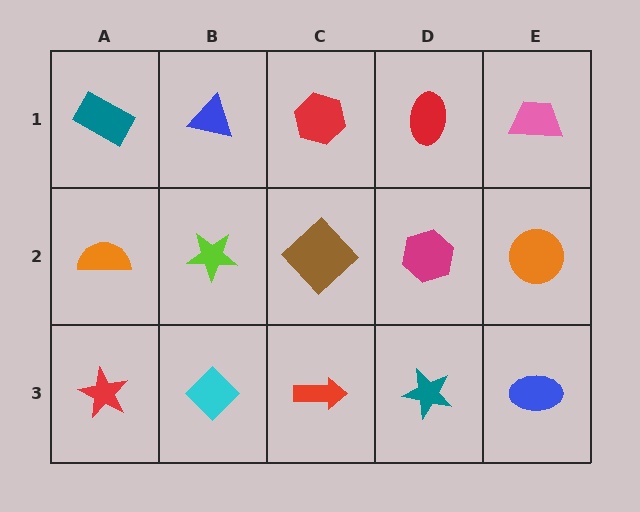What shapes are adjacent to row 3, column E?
An orange circle (row 2, column E), a teal star (row 3, column D).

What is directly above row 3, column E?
An orange circle.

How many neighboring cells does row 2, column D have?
4.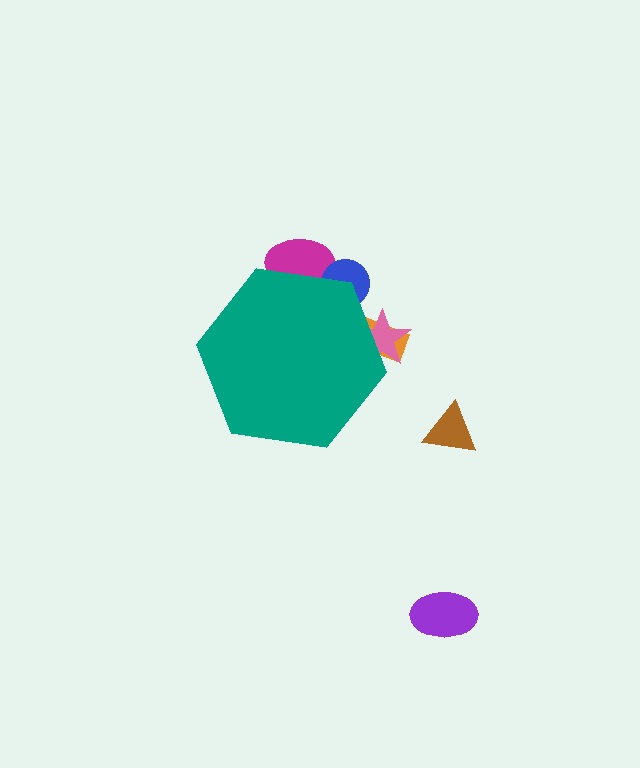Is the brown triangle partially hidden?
No, the brown triangle is fully visible.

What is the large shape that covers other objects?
A teal hexagon.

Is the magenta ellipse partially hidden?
Yes, the magenta ellipse is partially hidden behind the teal hexagon.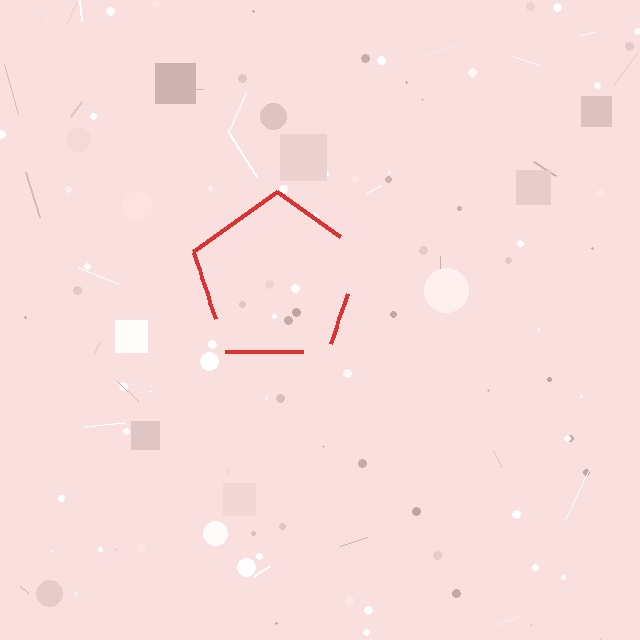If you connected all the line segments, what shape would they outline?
They would outline a pentagon.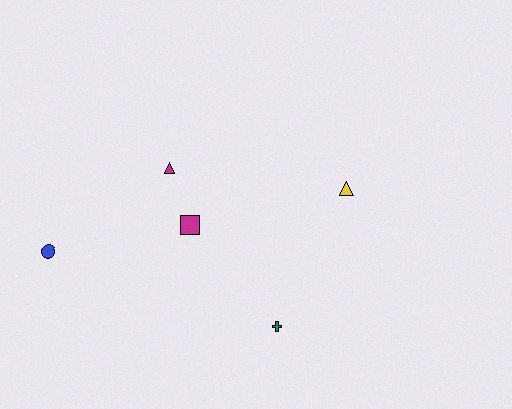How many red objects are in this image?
There are no red objects.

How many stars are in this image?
There are no stars.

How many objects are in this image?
There are 5 objects.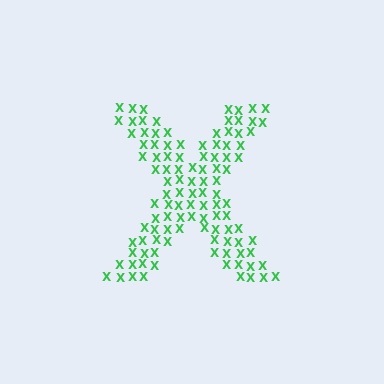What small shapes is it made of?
It is made of small letter X's.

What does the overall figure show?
The overall figure shows the letter X.